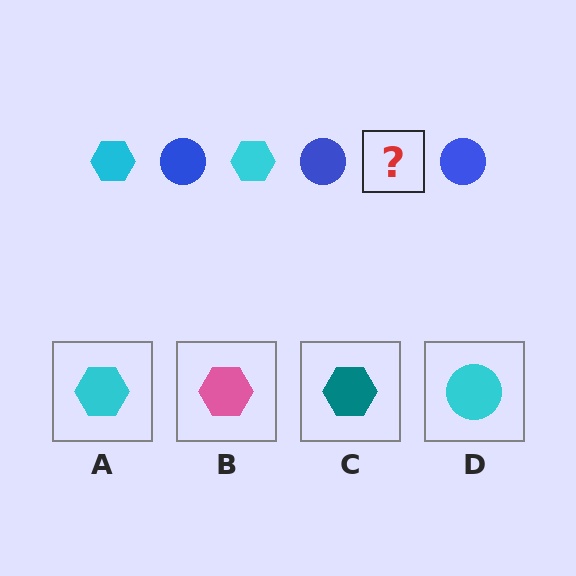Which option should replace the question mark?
Option A.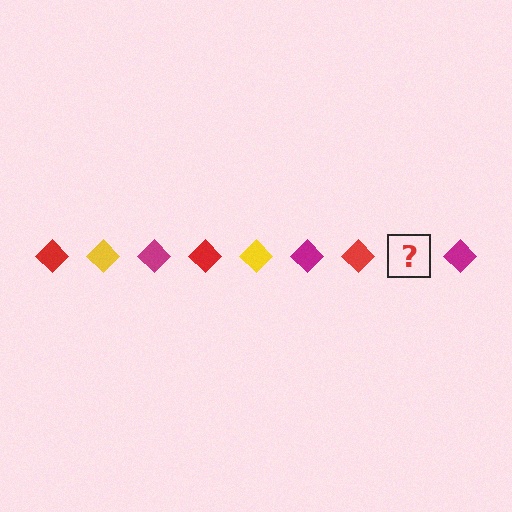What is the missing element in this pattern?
The missing element is a yellow diamond.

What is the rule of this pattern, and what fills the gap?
The rule is that the pattern cycles through red, yellow, magenta diamonds. The gap should be filled with a yellow diamond.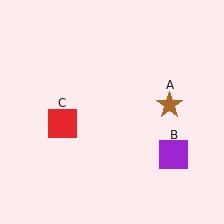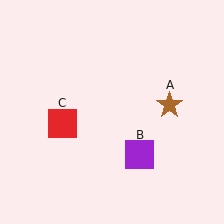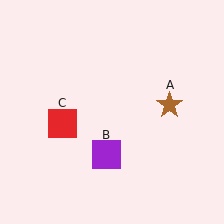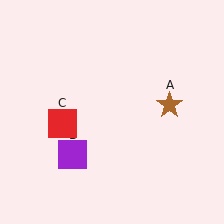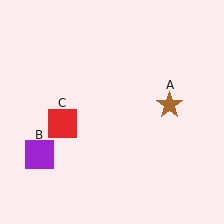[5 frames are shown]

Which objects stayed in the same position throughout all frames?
Brown star (object A) and red square (object C) remained stationary.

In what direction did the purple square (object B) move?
The purple square (object B) moved left.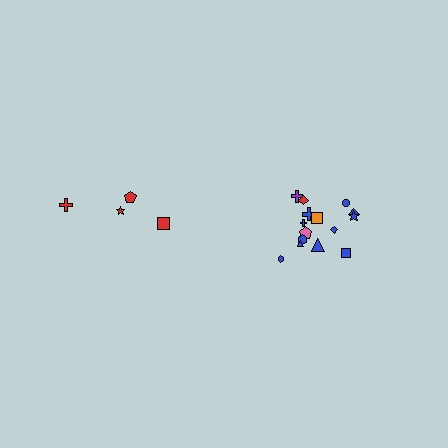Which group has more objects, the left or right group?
The right group.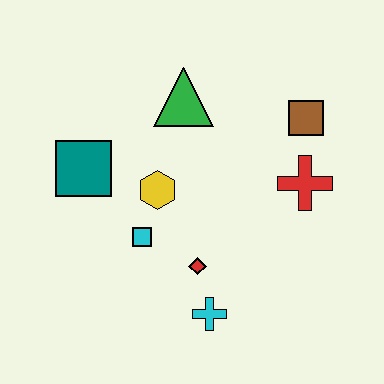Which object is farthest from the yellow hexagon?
The brown square is farthest from the yellow hexagon.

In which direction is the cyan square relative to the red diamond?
The cyan square is to the left of the red diamond.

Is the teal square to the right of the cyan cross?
No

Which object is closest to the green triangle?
The yellow hexagon is closest to the green triangle.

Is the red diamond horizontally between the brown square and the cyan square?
Yes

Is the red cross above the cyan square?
Yes